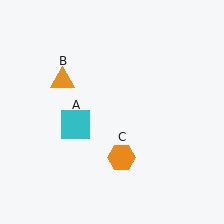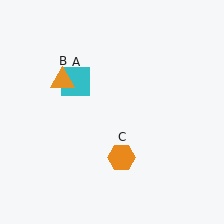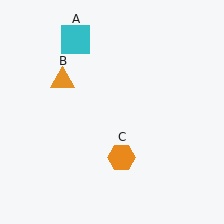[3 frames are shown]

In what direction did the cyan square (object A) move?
The cyan square (object A) moved up.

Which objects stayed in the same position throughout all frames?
Orange triangle (object B) and orange hexagon (object C) remained stationary.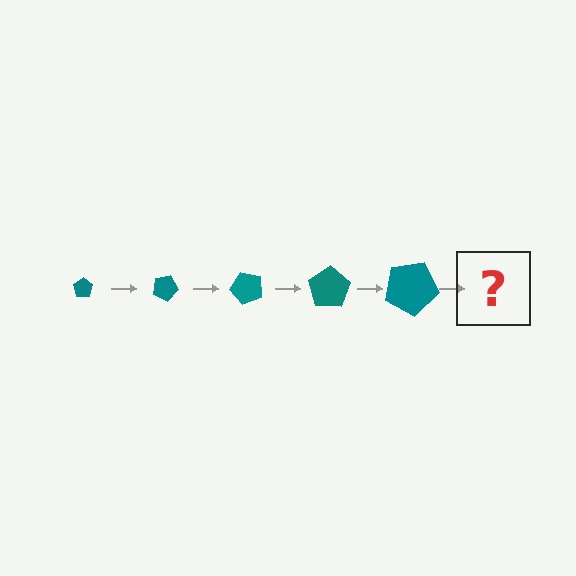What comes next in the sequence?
The next element should be a pentagon, larger than the previous one and rotated 125 degrees from the start.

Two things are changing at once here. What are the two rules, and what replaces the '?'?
The two rules are that the pentagon grows larger each step and it rotates 25 degrees each step. The '?' should be a pentagon, larger than the previous one and rotated 125 degrees from the start.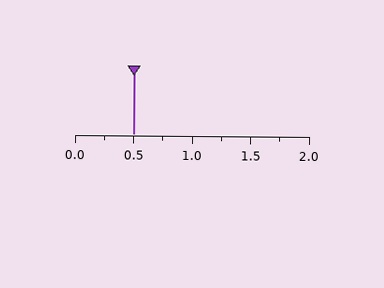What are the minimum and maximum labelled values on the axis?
The axis runs from 0.0 to 2.0.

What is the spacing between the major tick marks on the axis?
The major ticks are spaced 0.5 apart.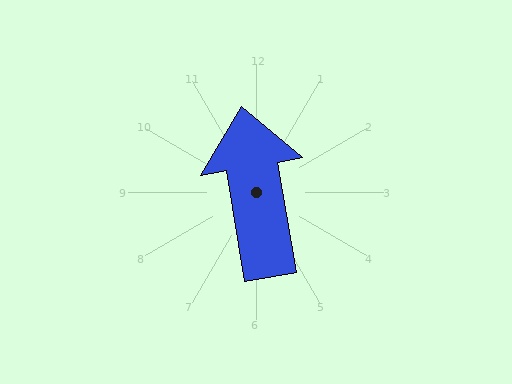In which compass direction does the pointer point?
North.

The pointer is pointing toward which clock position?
Roughly 12 o'clock.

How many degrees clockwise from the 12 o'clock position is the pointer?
Approximately 350 degrees.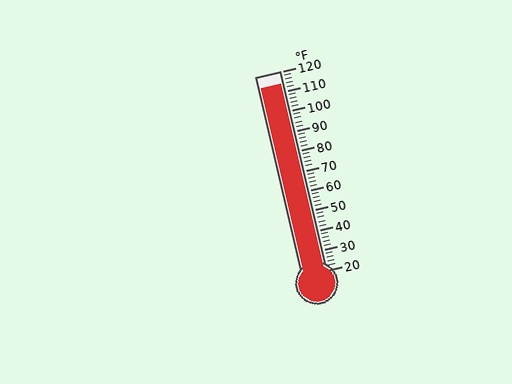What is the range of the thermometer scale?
The thermometer scale ranges from 20°F to 120°F.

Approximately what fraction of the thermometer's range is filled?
The thermometer is filled to approximately 95% of its range.